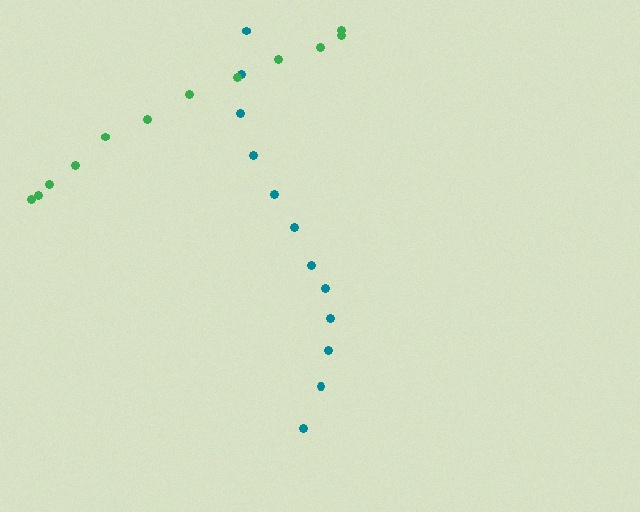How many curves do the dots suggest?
There are 2 distinct paths.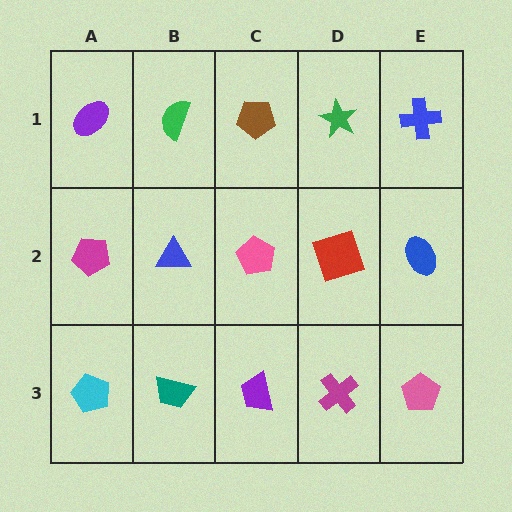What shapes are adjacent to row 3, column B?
A blue triangle (row 2, column B), a cyan pentagon (row 3, column A), a purple trapezoid (row 3, column C).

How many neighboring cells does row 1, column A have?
2.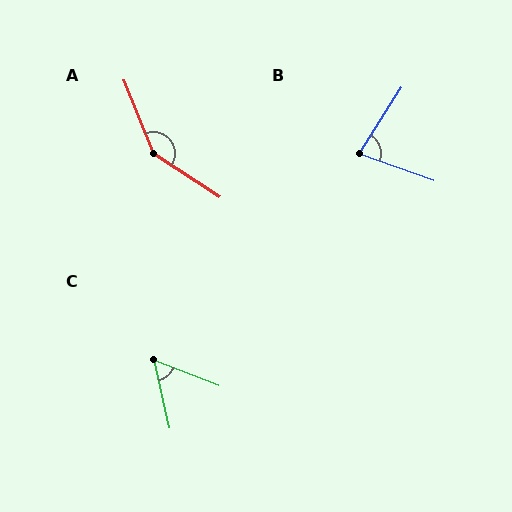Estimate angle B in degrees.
Approximately 77 degrees.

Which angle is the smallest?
C, at approximately 56 degrees.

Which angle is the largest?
A, at approximately 145 degrees.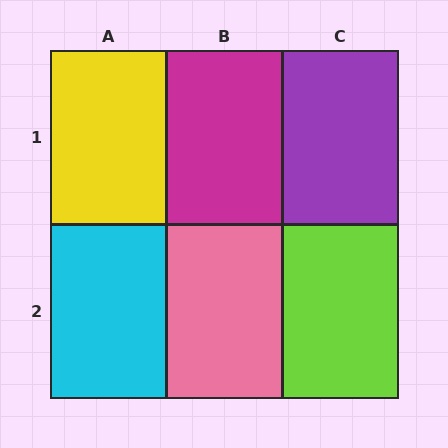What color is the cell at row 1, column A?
Yellow.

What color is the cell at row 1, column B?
Magenta.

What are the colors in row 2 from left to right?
Cyan, pink, lime.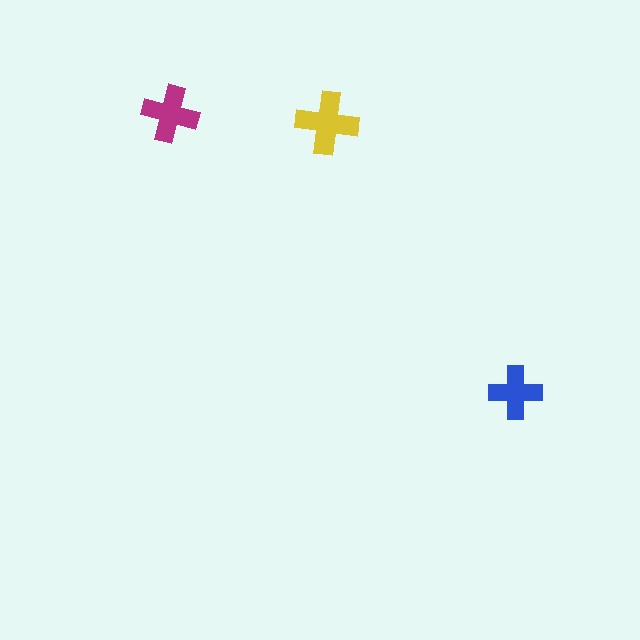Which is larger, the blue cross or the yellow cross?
The yellow one.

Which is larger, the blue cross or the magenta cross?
The magenta one.